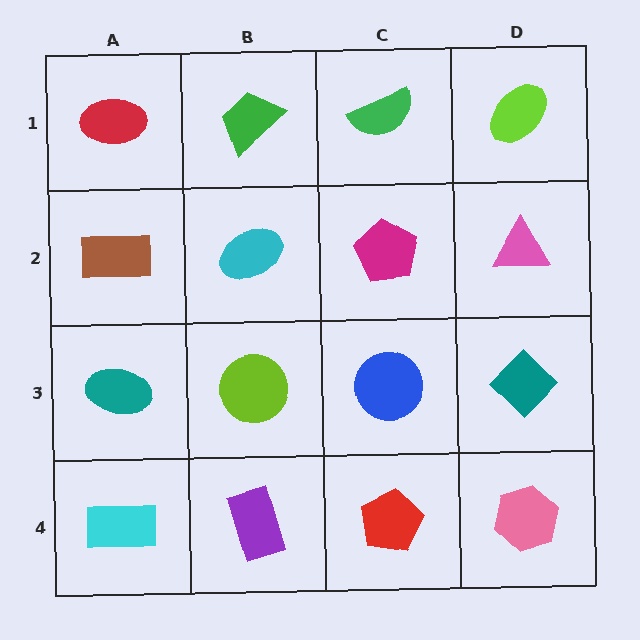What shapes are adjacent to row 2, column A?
A red ellipse (row 1, column A), a teal ellipse (row 3, column A), a cyan ellipse (row 2, column B).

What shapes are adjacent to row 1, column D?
A pink triangle (row 2, column D), a green semicircle (row 1, column C).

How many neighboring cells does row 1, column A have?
2.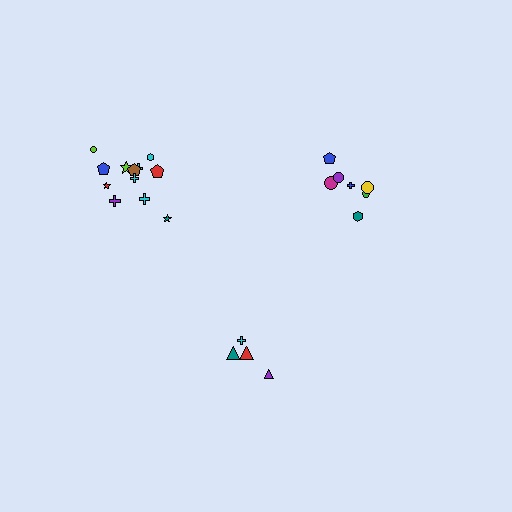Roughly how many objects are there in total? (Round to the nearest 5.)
Roughly 25 objects in total.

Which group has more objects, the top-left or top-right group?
The top-left group.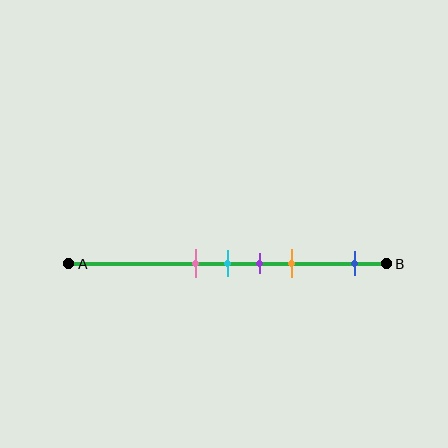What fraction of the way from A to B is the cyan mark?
The cyan mark is approximately 50% (0.5) of the way from A to B.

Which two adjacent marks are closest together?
The pink and cyan marks are the closest adjacent pair.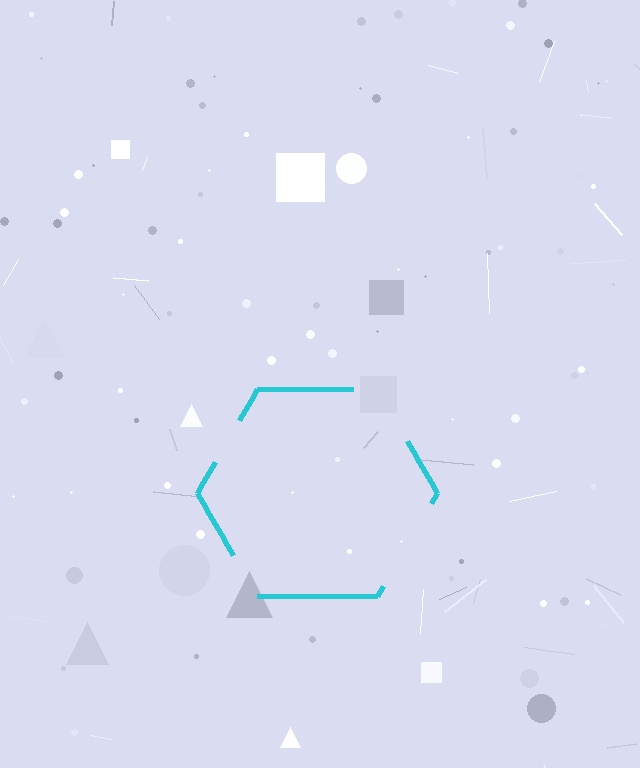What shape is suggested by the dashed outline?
The dashed outline suggests a hexagon.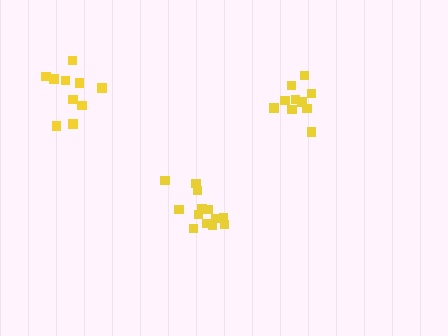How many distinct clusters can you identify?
There are 3 distinct clusters.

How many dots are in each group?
Group 1: 13 dots, Group 2: 10 dots, Group 3: 10 dots (33 total).